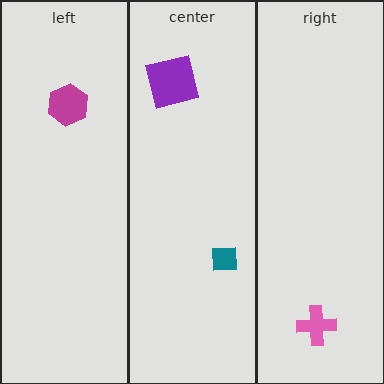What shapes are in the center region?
The purple square, the teal square.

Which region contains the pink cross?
The right region.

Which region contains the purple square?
The center region.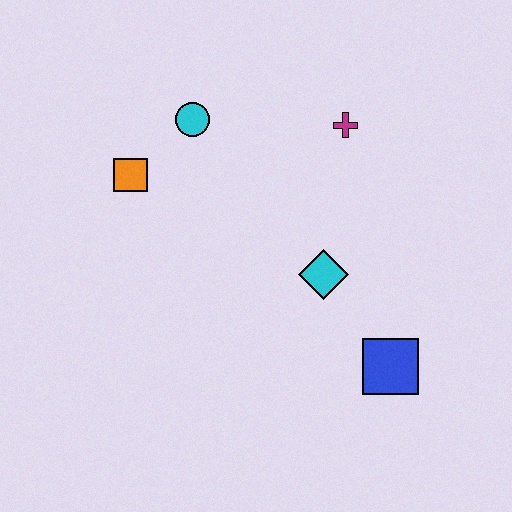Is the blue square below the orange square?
Yes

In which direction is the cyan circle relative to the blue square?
The cyan circle is above the blue square.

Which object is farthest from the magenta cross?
The blue square is farthest from the magenta cross.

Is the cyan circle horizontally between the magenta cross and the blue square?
No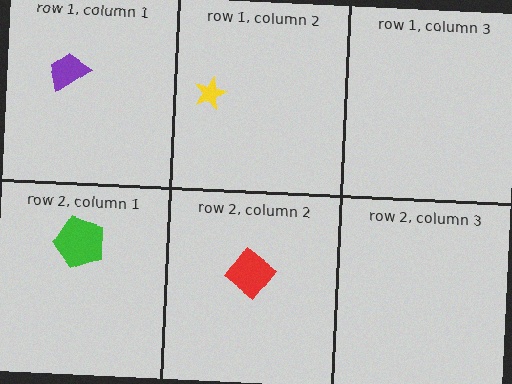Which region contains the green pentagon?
The row 2, column 1 region.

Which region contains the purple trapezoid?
The row 1, column 1 region.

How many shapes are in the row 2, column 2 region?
1.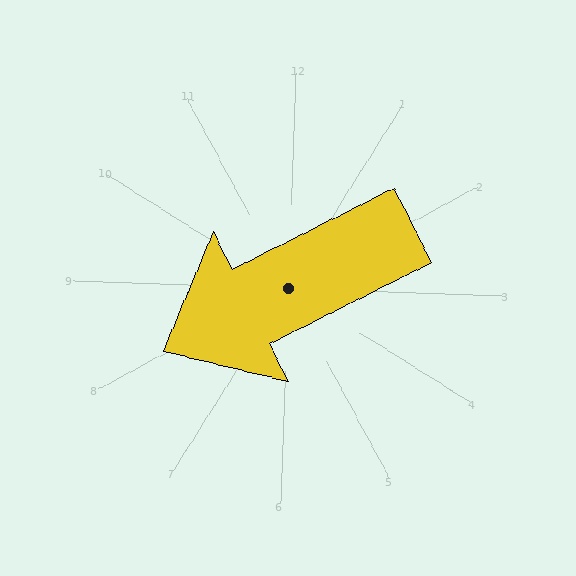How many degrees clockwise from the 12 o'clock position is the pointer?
Approximately 241 degrees.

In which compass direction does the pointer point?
Southwest.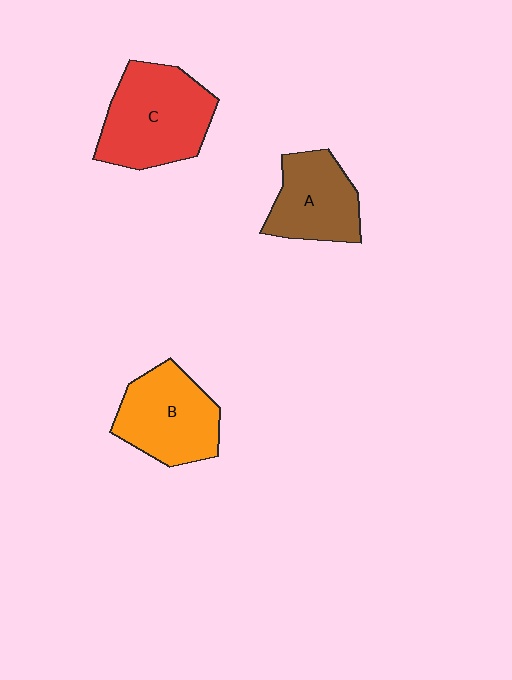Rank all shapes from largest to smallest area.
From largest to smallest: C (red), B (orange), A (brown).